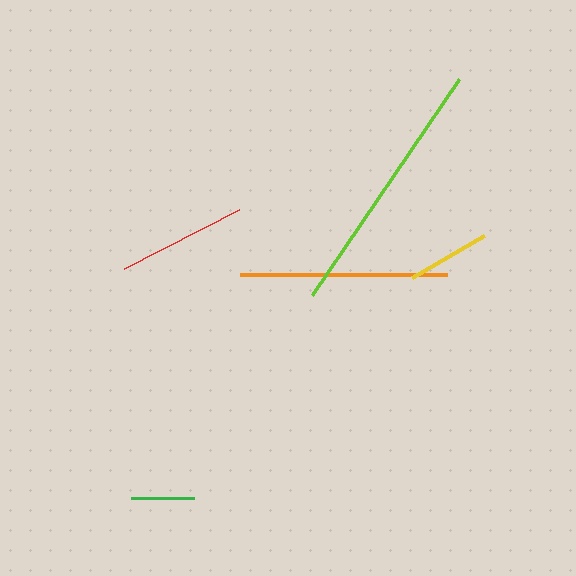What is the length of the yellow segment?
The yellow segment is approximately 83 pixels long.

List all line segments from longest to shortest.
From longest to shortest: lime, orange, red, yellow, green.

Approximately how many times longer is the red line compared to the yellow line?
The red line is approximately 1.6 times the length of the yellow line.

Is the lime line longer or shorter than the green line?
The lime line is longer than the green line.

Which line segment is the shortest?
The green line is the shortest at approximately 63 pixels.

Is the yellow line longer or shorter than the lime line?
The lime line is longer than the yellow line.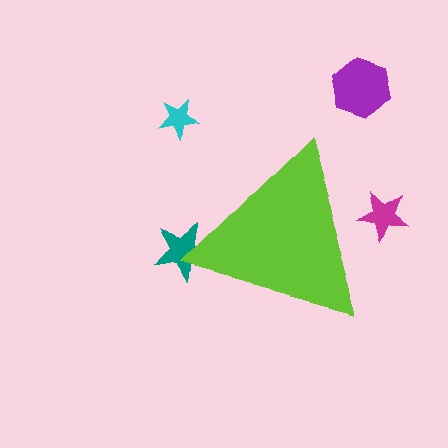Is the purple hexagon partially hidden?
No, the purple hexagon is fully visible.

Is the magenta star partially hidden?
Yes, the magenta star is partially hidden behind the lime triangle.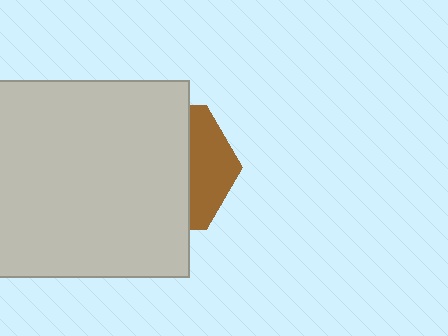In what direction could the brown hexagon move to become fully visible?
The brown hexagon could move right. That would shift it out from behind the light gray square entirely.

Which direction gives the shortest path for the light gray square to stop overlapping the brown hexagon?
Moving left gives the shortest separation.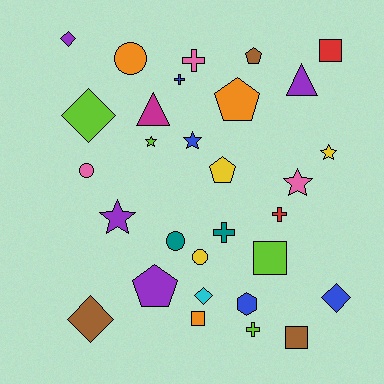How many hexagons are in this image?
There is 1 hexagon.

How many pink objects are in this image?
There are 3 pink objects.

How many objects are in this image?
There are 30 objects.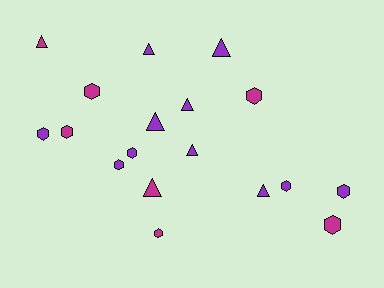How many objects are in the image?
There are 18 objects.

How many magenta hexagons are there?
There are 5 magenta hexagons.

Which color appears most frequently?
Purple, with 11 objects.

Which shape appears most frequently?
Hexagon, with 10 objects.